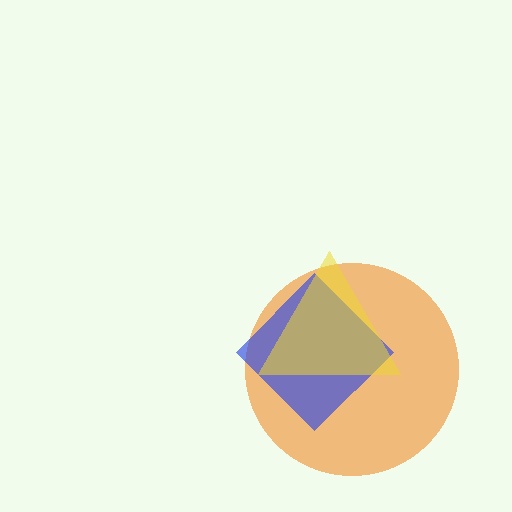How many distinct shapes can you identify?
There are 3 distinct shapes: an orange circle, a blue diamond, a yellow triangle.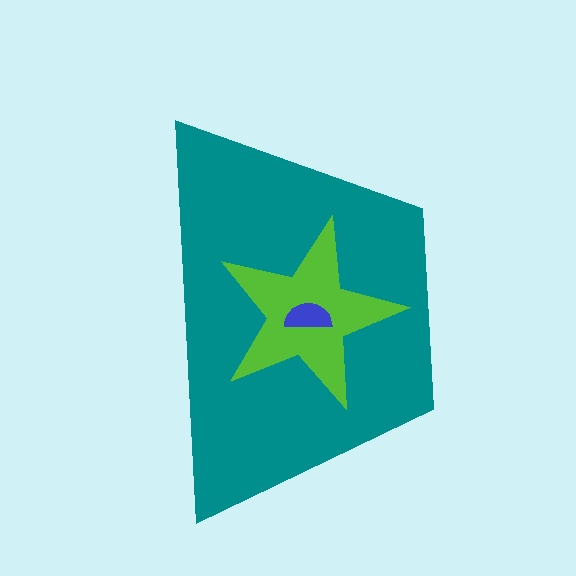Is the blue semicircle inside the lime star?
Yes.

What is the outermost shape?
The teal trapezoid.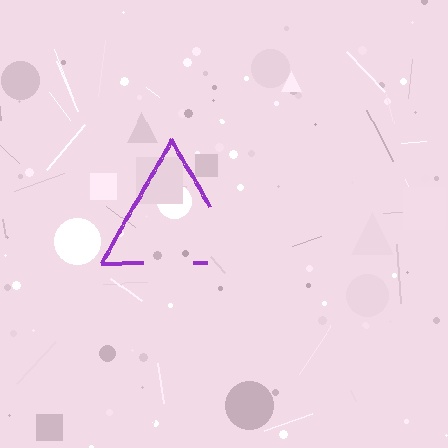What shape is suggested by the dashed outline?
The dashed outline suggests a triangle.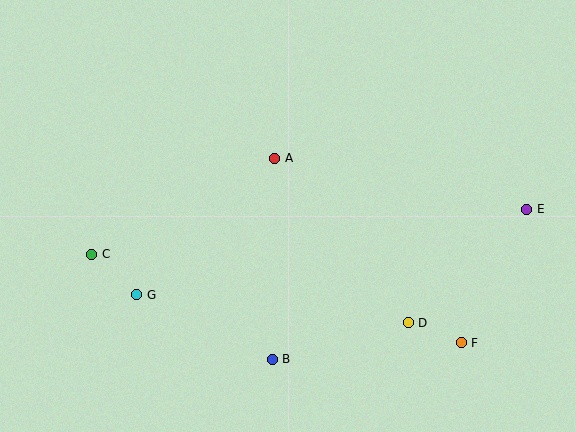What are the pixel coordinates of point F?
Point F is at (461, 343).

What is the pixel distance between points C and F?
The distance between C and F is 380 pixels.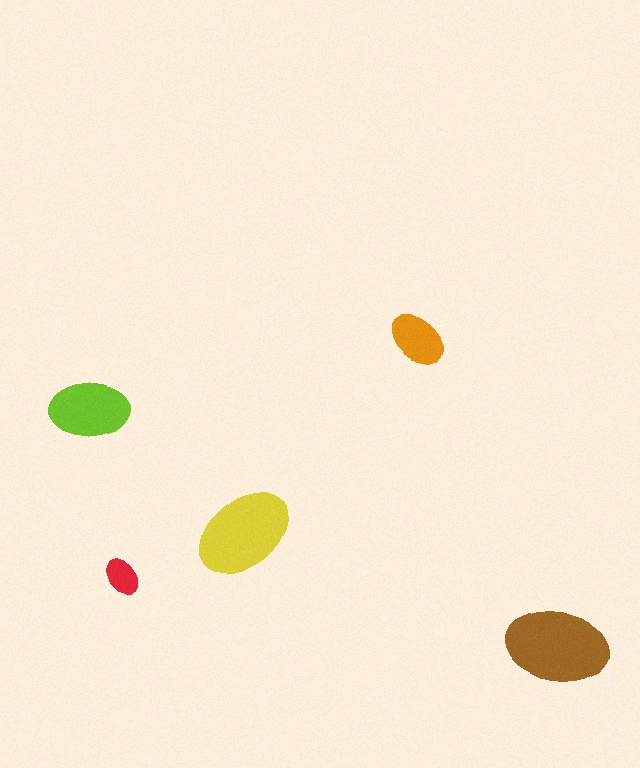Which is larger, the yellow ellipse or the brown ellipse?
The brown one.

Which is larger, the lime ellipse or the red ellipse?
The lime one.